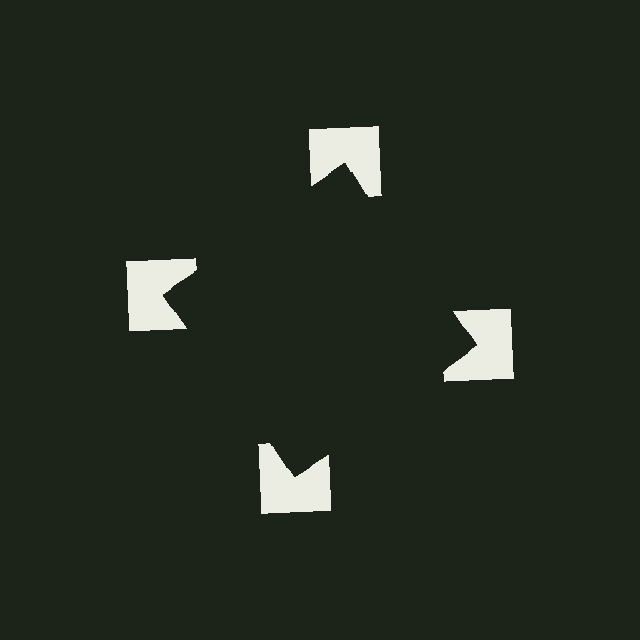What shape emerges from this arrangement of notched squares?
An illusory square — its edges are inferred from the aligned wedge cuts in the notched squares, not physically drawn.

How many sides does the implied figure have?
4 sides.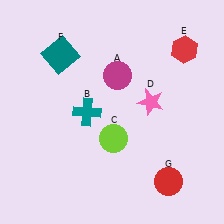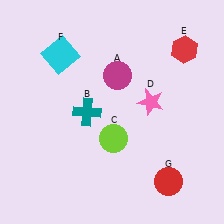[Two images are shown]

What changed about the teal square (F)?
In Image 1, F is teal. In Image 2, it changed to cyan.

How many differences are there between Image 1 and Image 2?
There is 1 difference between the two images.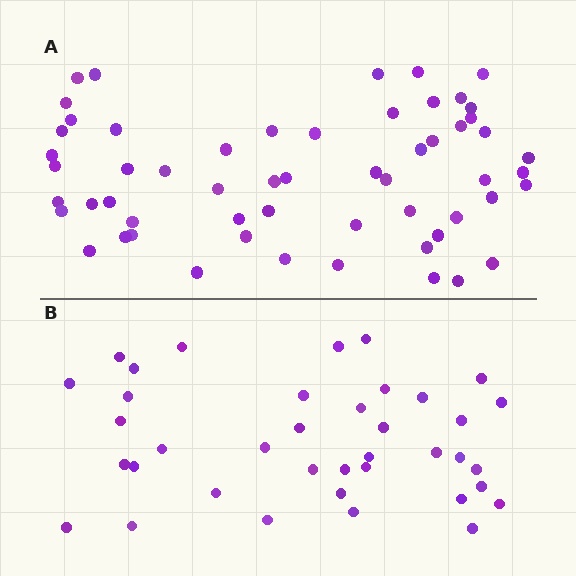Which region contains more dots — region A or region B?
Region A (the top region) has more dots.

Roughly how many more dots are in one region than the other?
Region A has approximately 20 more dots than region B.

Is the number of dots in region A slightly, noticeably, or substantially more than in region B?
Region A has substantially more. The ratio is roughly 1.5 to 1.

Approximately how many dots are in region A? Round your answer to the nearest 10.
About 60 dots. (The exact count is 57, which rounds to 60.)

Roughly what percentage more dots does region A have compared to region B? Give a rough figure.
About 50% more.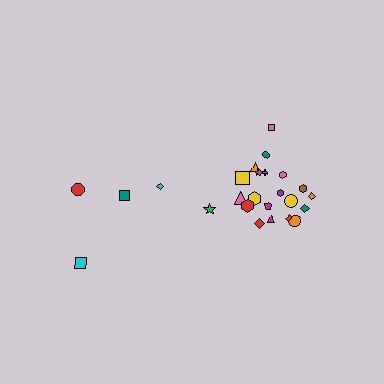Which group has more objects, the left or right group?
The right group.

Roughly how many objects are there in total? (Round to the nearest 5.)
Roughly 25 objects in total.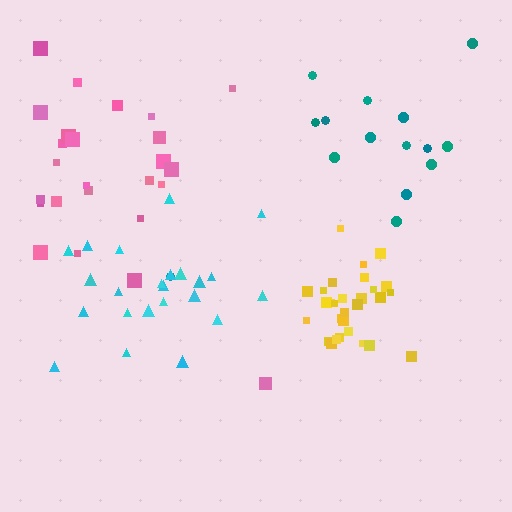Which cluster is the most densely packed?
Yellow.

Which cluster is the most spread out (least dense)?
Teal.